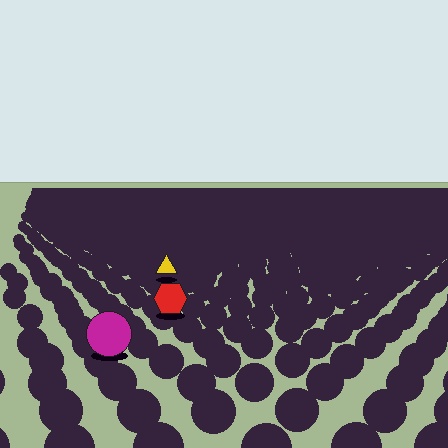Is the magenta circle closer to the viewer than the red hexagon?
Yes. The magenta circle is closer — you can tell from the texture gradient: the ground texture is coarser near it.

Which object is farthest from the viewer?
The yellow triangle is farthest from the viewer. It appears smaller and the ground texture around it is denser.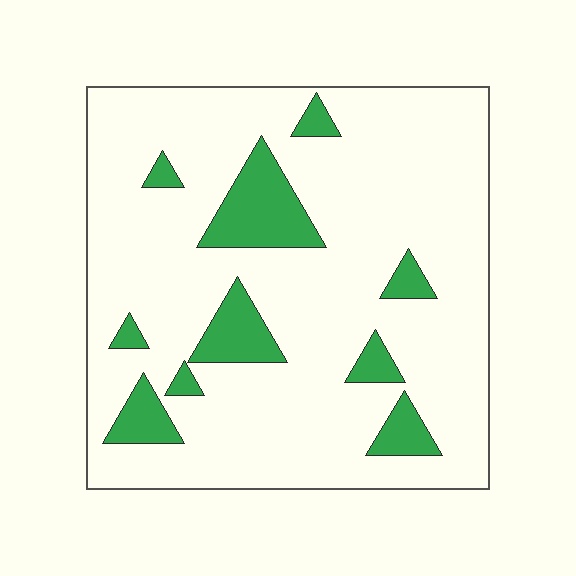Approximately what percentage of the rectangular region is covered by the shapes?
Approximately 15%.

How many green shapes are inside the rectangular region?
10.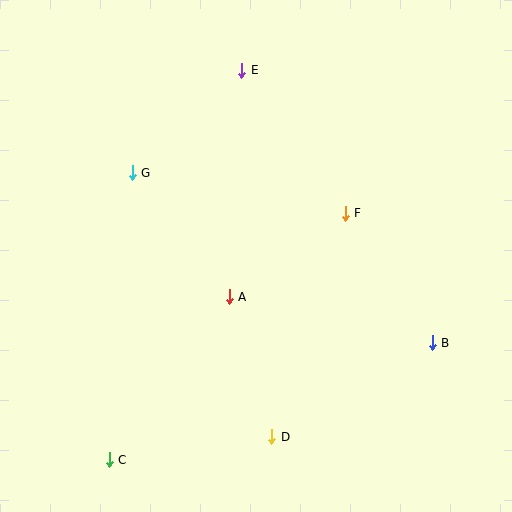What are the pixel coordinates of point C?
Point C is at (109, 460).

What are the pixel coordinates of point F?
Point F is at (345, 213).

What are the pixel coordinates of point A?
Point A is at (229, 297).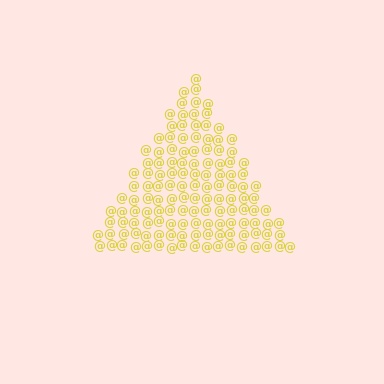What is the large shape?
The large shape is a triangle.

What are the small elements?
The small elements are at signs.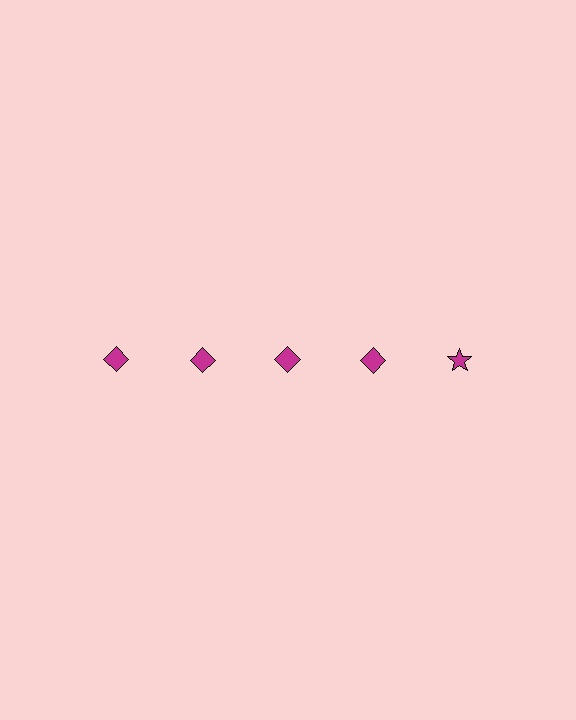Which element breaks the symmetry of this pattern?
The magenta star in the top row, rightmost column breaks the symmetry. All other shapes are magenta diamonds.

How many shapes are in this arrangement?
There are 5 shapes arranged in a grid pattern.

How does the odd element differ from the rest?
It has a different shape: star instead of diamond.